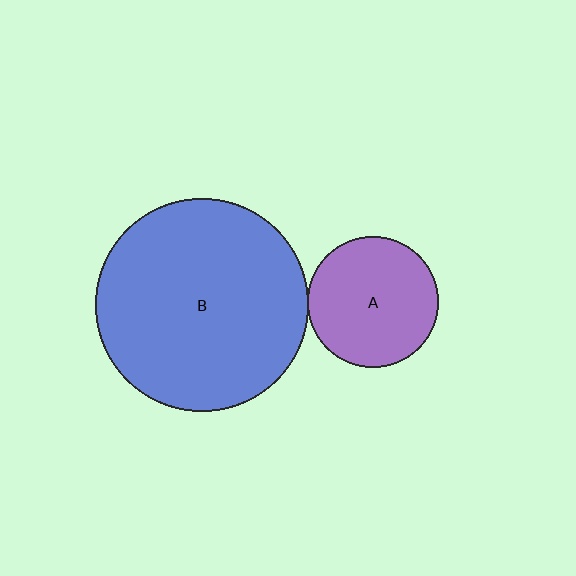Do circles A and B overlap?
Yes.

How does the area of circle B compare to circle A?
Approximately 2.6 times.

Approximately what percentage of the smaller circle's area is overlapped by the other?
Approximately 5%.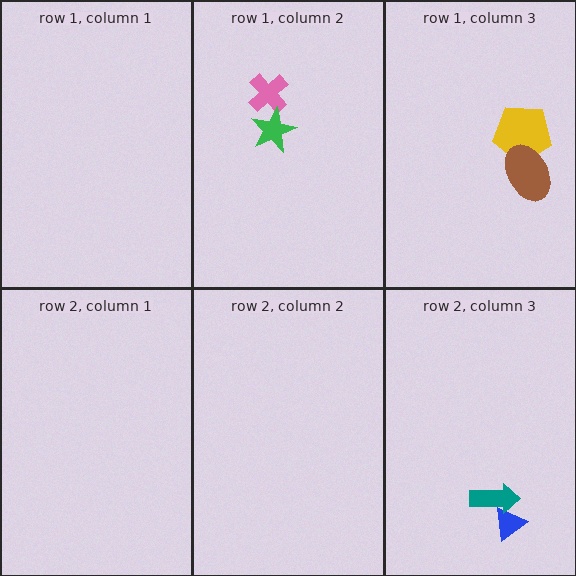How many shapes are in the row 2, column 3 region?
2.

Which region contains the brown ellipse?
The row 1, column 3 region.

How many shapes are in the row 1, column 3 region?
2.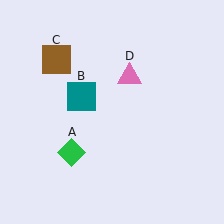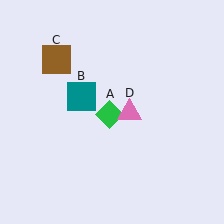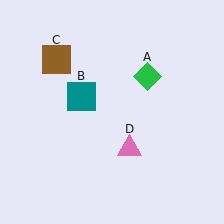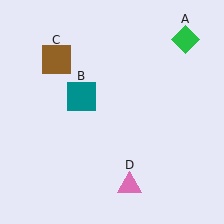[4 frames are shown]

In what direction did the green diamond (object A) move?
The green diamond (object A) moved up and to the right.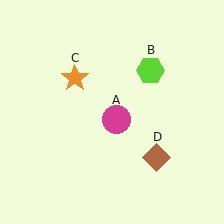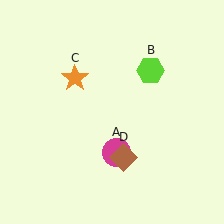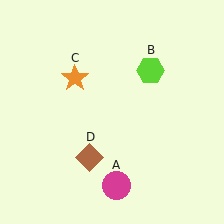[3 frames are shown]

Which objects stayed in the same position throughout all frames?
Lime hexagon (object B) and orange star (object C) remained stationary.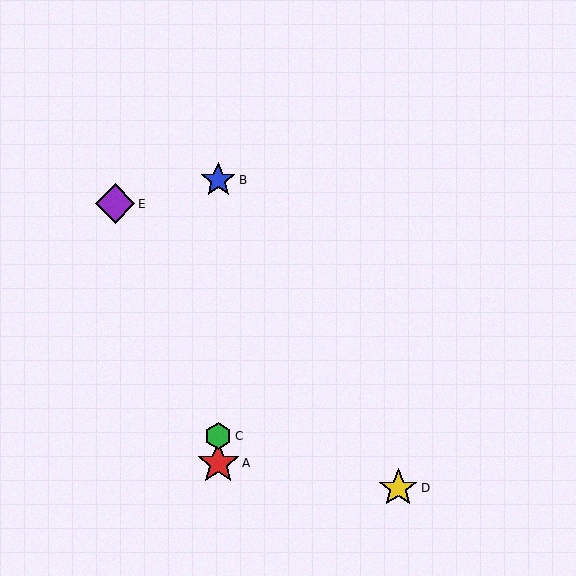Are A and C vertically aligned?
Yes, both are at x≈218.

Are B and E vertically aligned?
No, B is at x≈218 and E is at x≈115.